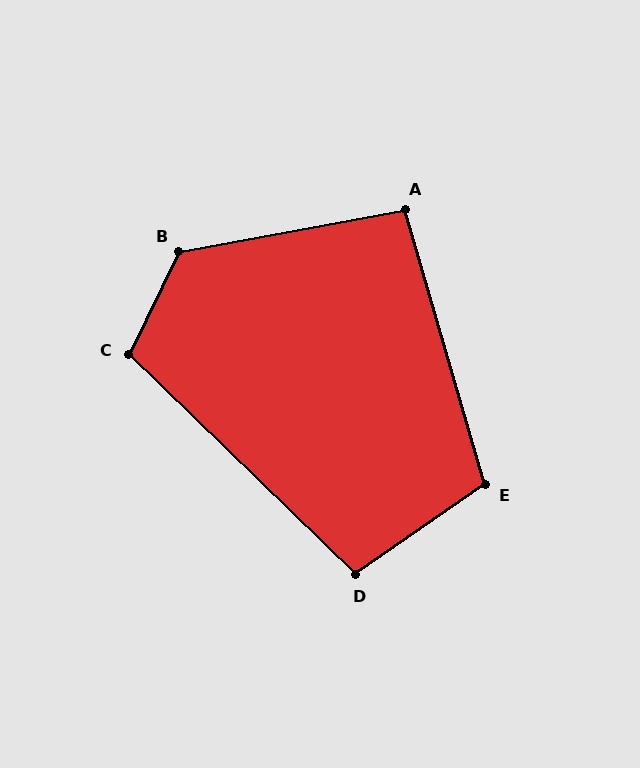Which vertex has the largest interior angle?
B, at approximately 126 degrees.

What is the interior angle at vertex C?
Approximately 108 degrees (obtuse).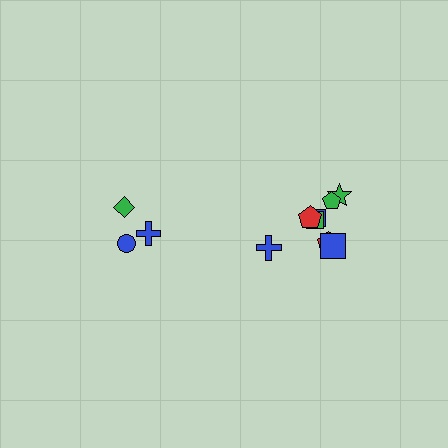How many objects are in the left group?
There are 3 objects.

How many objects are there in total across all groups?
There are 11 objects.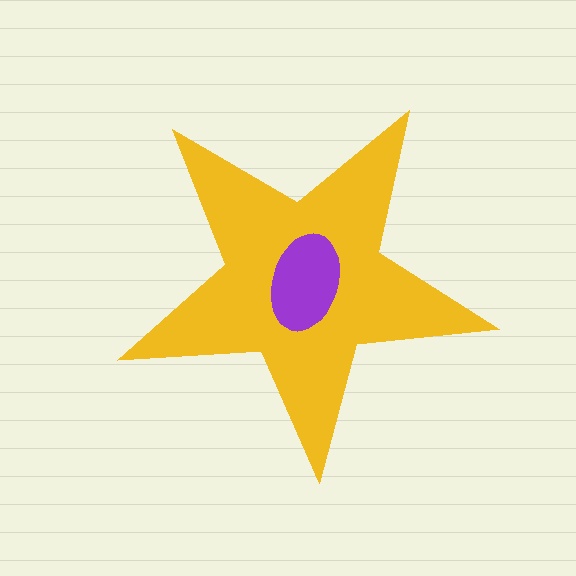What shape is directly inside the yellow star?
The purple ellipse.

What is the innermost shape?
The purple ellipse.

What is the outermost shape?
The yellow star.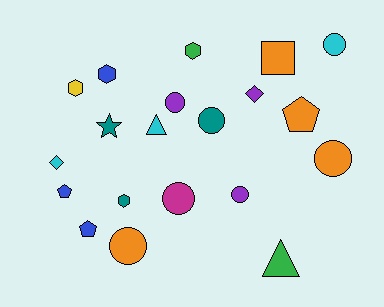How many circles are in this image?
There are 7 circles.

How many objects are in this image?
There are 20 objects.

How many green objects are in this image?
There are 2 green objects.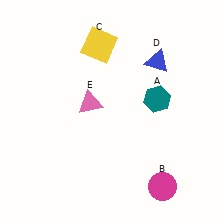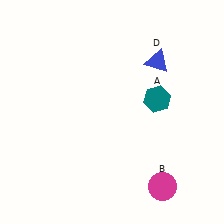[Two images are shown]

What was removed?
The yellow square (C), the pink triangle (E) were removed in Image 2.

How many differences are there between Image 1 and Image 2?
There are 2 differences between the two images.